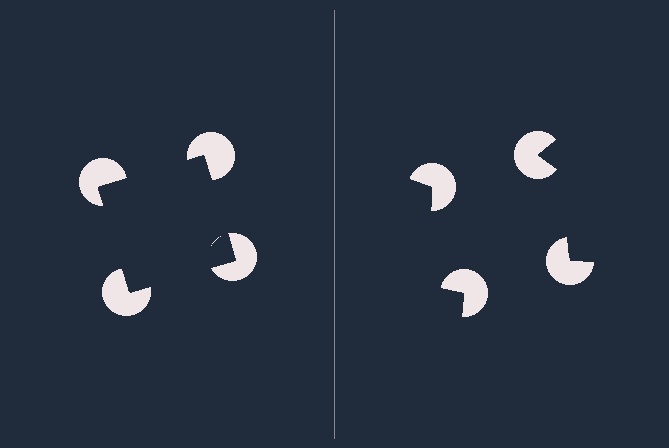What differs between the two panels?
The pac-man discs are positioned identically on both sides; only the wedge orientations differ. On the left they align to a square; on the right they are misaligned.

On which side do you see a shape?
An illusory square appears on the left side. On the right side the wedge cuts are rotated, so no coherent shape forms.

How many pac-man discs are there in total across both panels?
8 — 4 on each side.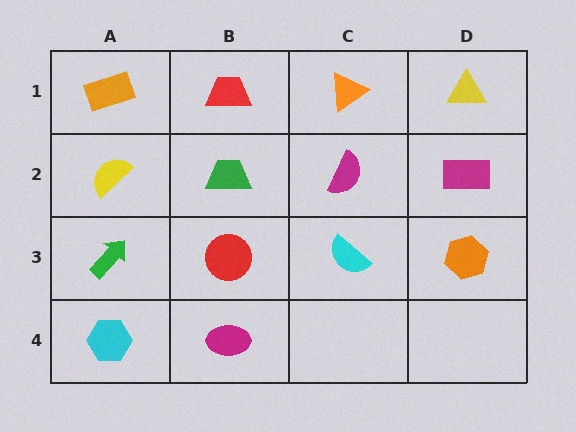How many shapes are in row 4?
2 shapes.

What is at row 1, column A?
An orange rectangle.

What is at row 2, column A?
A yellow semicircle.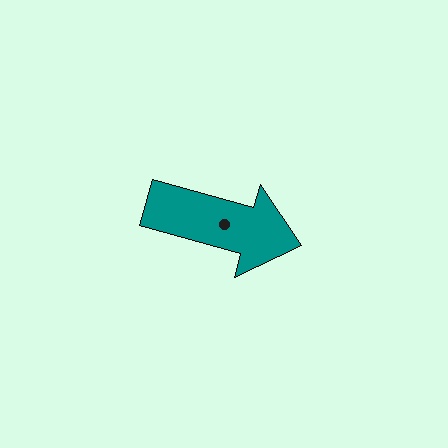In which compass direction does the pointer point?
East.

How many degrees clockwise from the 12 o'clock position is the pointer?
Approximately 106 degrees.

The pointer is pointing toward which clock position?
Roughly 4 o'clock.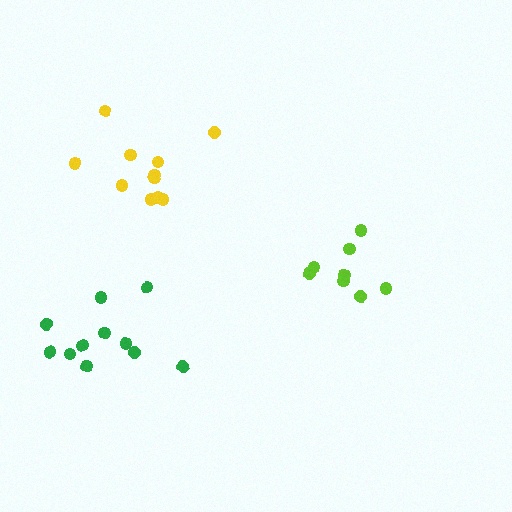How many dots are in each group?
Group 1: 8 dots, Group 2: 11 dots, Group 3: 11 dots (30 total).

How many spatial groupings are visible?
There are 3 spatial groupings.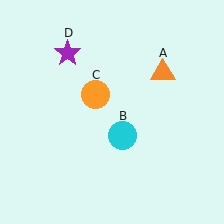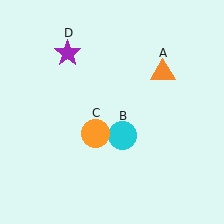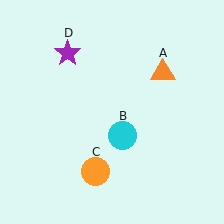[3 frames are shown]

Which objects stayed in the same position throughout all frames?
Orange triangle (object A) and cyan circle (object B) and purple star (object D) remained stationary.